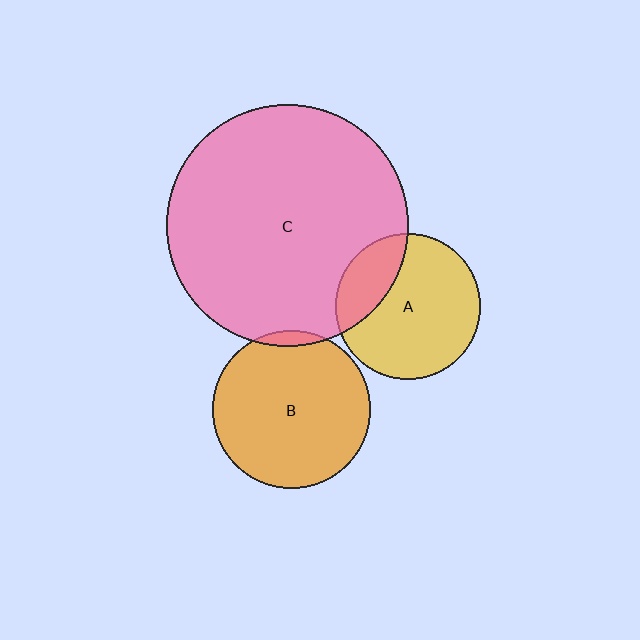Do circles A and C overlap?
Yes.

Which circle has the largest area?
Circle C (pink).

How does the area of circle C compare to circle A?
Approximately 2.8 times.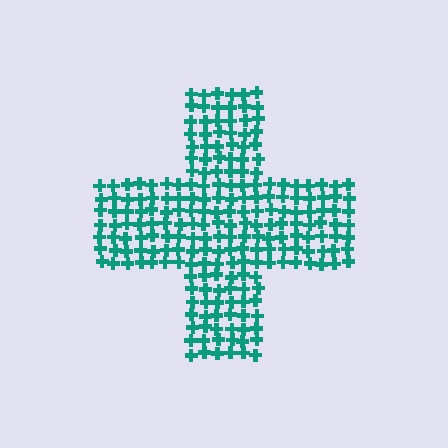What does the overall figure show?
The overall figure shows a cross.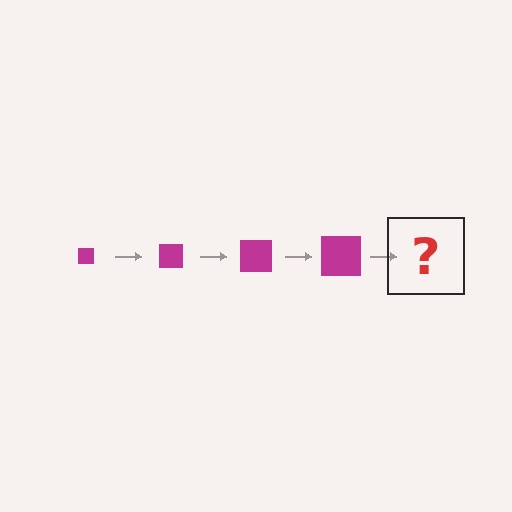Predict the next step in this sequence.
The next step is a magenta square, larger than the previous one.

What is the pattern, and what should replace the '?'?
The pattern is that the square gets progressively larger each step. The '?' should be a magenta square, larger than the previous one.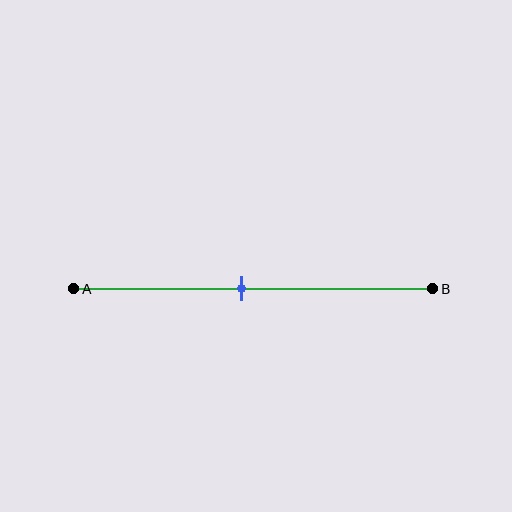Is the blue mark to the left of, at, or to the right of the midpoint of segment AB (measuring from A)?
The blue mark is to the left of the midpoint of segment AB.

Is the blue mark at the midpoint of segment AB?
No, the mark is at about 45% from A, not at the 50% midpoint.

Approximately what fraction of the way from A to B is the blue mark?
The blue mark is approximately 45% of the way from A to B.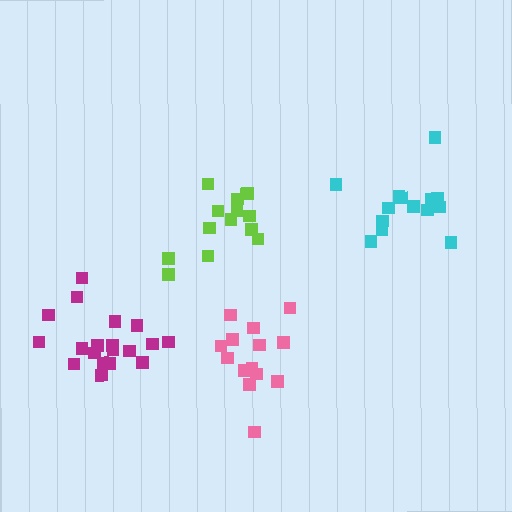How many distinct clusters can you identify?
There are 4 distinct clusters.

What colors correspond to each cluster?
The clusters are colored: lime, cyan, pink, magenta.